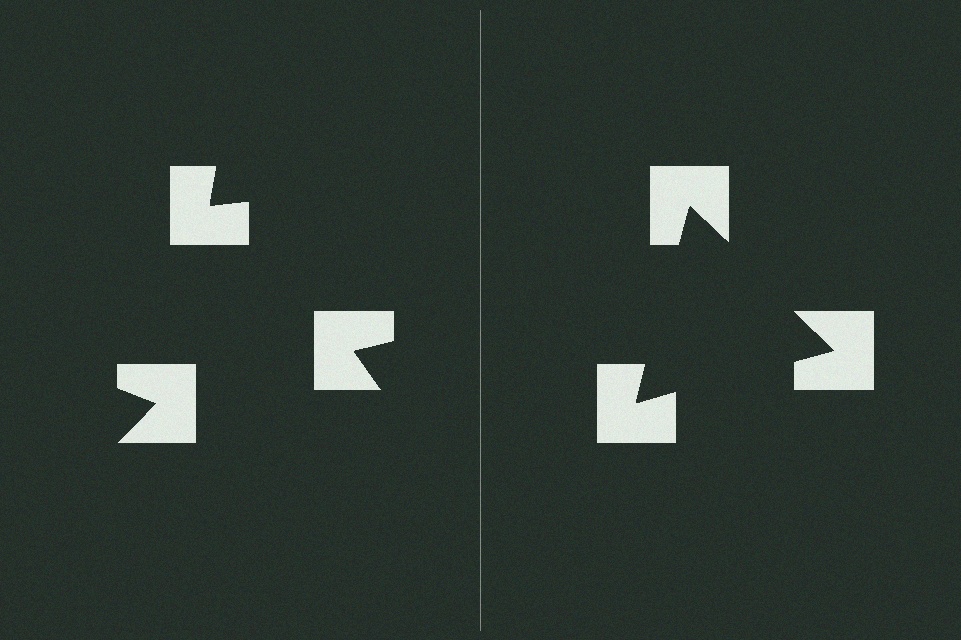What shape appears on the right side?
An illusory triangle.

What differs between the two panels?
The notched squares are positioned identically on both sides; only the wedge orientations differ. On the right they align to a triangle; on the left they are misaligned.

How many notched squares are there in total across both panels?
6 — 3 on each side.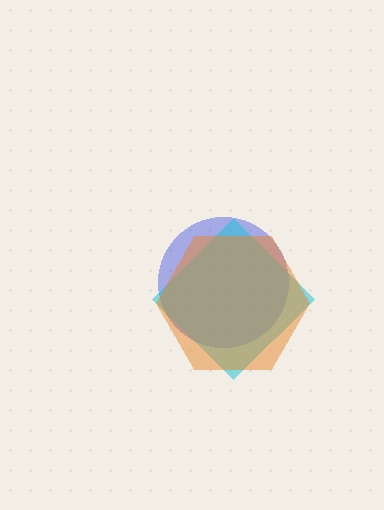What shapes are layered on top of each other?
The layered shapes are: a blue circle, a cyan diamond, an orange hexagon.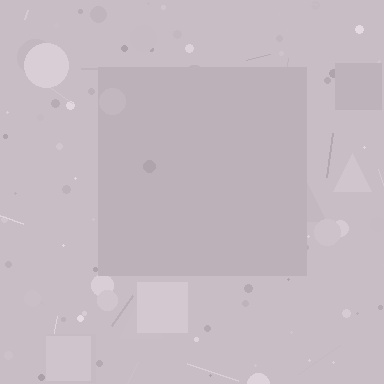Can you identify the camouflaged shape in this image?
The camouflaged shape is a square.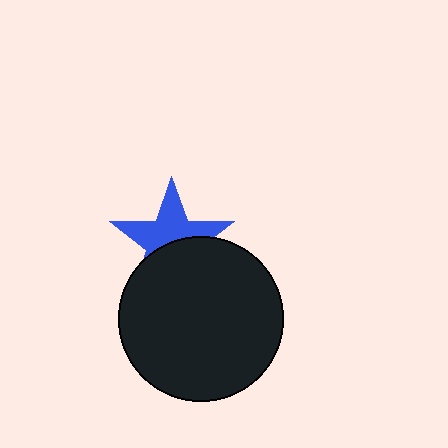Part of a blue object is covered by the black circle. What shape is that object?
It is a star.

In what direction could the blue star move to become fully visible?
The blue star could move up. That would shift it out from behind the black circle entirely.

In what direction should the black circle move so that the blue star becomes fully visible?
The black circle should move down. That is the shortest direction to clear the overlap and leave the blue star fully visible.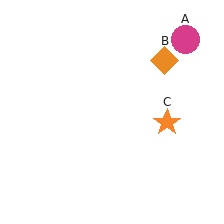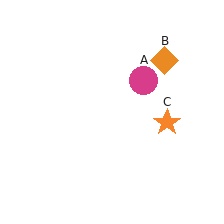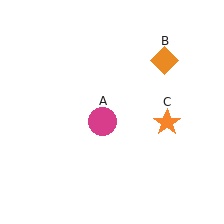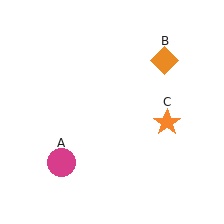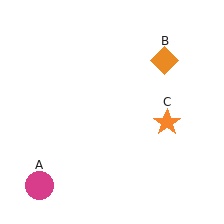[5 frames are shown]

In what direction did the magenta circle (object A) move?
The magenta circle (object A) moved down and to the left.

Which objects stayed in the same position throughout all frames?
Orange diamond (object B) and orange star (object C) remained stationary.